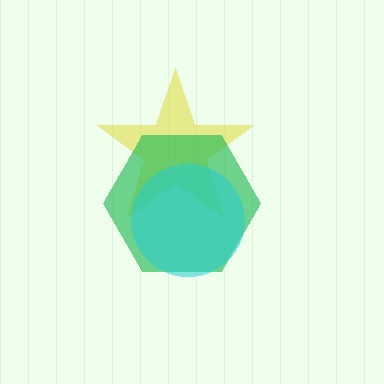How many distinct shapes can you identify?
There are 3 distinct shapes: a yellow star, a green hexagon, a cyan circle.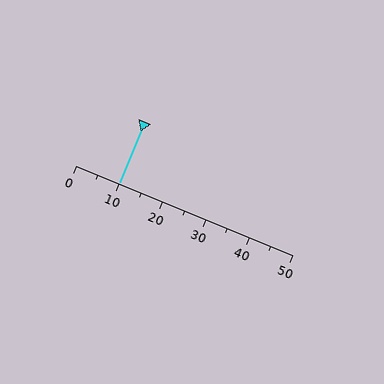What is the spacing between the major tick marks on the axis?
The major ticks are spaced 10 apart.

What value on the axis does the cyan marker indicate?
The marker indicates approximately 10.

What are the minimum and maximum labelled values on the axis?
The axis runs from 0 to 50.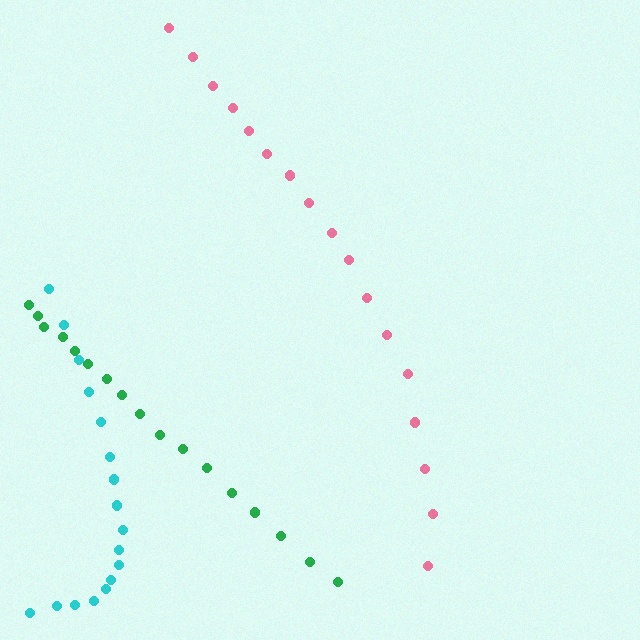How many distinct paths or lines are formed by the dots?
There are 3 distinct paths.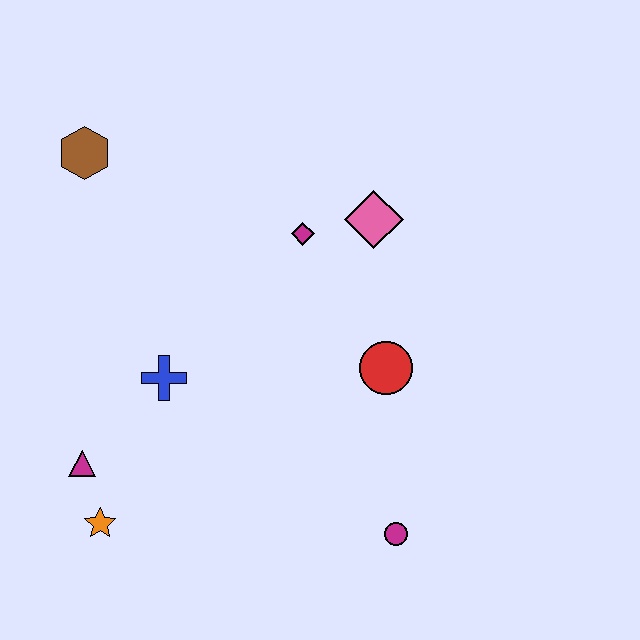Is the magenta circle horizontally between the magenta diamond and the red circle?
No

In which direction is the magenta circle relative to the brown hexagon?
The magenta circle is below the brown hexagon.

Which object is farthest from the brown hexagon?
The magenta circle is farthest from the brown hexagon.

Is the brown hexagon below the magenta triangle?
No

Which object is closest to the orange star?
The magenta triangle is closest to the orange star.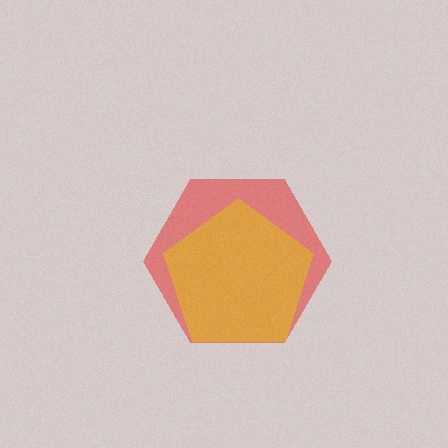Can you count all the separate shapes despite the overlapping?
Yes, there are 2 separate shapes.